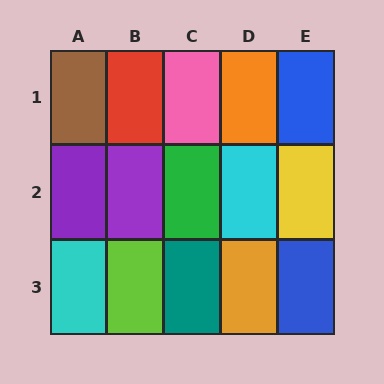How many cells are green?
1 cell is green.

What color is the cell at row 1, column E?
Blue.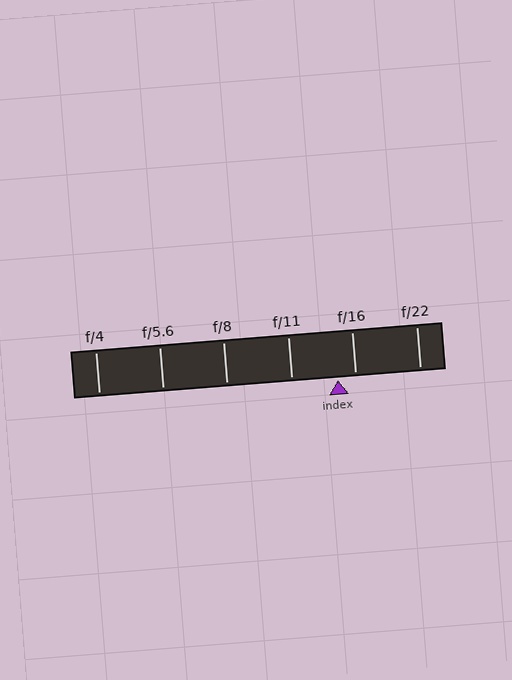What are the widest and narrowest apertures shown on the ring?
The widest aperture shown is f/4 and the narrowest is f/22.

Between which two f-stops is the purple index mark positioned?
The index mark is between f/11 and f/16.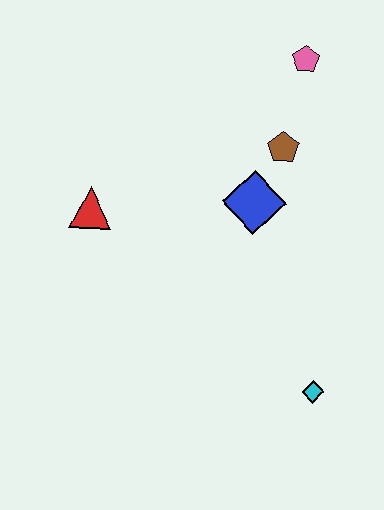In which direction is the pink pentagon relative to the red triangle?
The pink pentagon is to the right of the red triangle.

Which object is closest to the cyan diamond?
The blue diamond is closest to the cyan diamond.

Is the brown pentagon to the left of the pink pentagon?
Yes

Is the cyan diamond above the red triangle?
No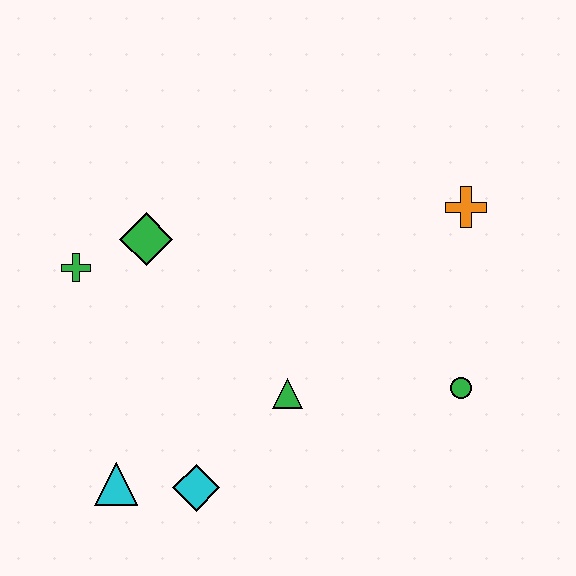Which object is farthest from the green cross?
The green circle is farthest from the green cross.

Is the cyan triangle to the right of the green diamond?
No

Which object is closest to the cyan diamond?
The cyan triangle is closest to the cyan diamond.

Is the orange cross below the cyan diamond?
No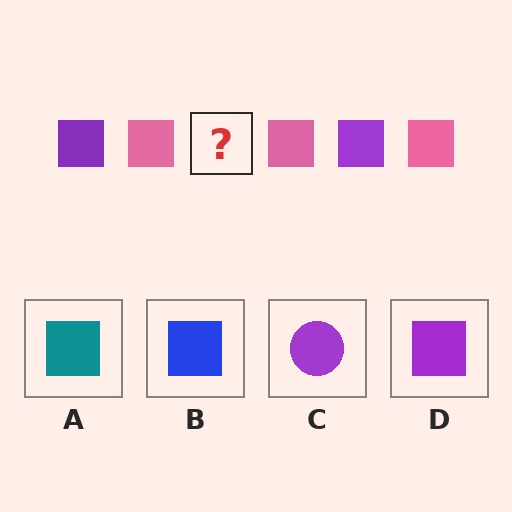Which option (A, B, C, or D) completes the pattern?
D.